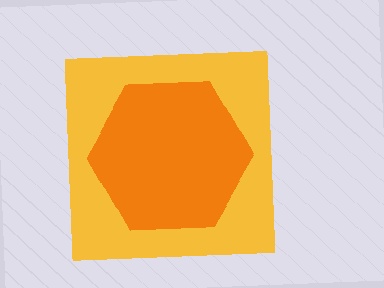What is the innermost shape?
The orange hexagon.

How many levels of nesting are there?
2.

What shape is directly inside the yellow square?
The orange hexagon.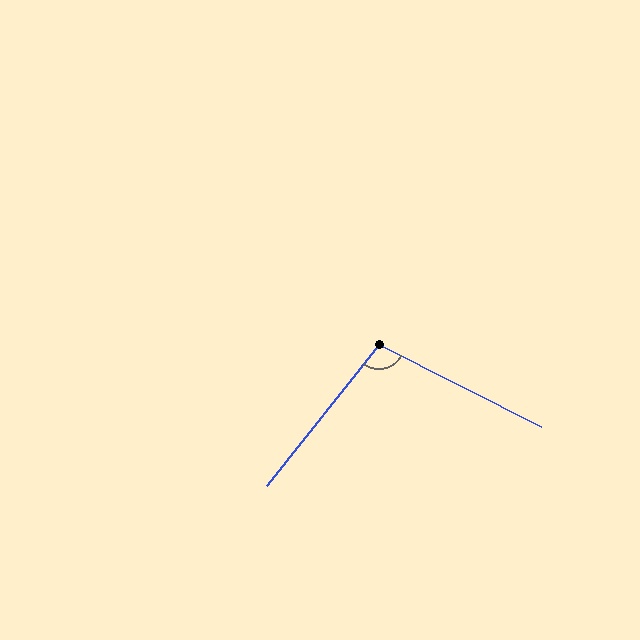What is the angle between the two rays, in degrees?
Approximately 102 degrees.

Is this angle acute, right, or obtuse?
It is obtuse.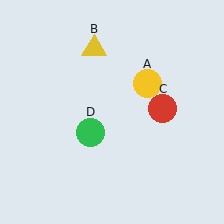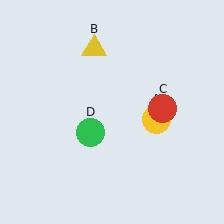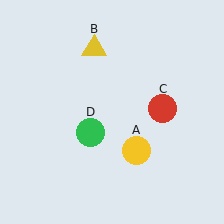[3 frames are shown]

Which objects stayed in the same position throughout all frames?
Yellow triangle (object B) and red circle (object C) and green circle (object D) remained stationary.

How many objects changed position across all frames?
1 object changed position: yellow circle (object A).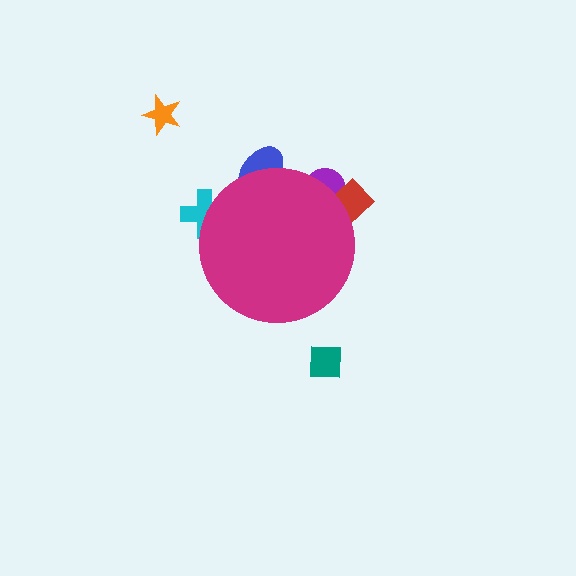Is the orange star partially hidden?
No, the orange star is fully visible.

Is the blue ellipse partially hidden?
Yes, the blue ellipse is partially hidden behind the magenta circle.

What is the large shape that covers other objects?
A magenta circle.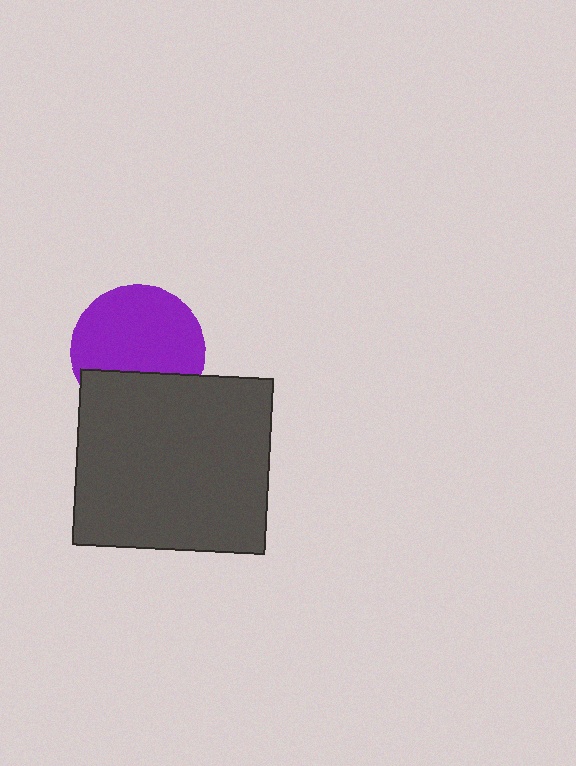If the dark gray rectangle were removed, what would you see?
You would see the complete purple circle.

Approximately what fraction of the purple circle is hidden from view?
Roughly 31% of the purple circle is hidden behind the dark gray rectangle.